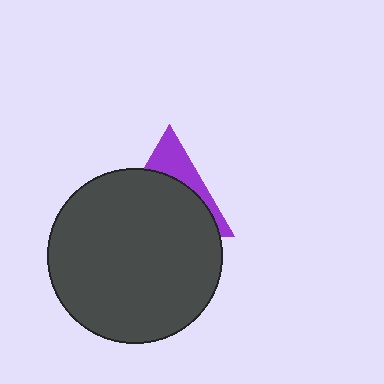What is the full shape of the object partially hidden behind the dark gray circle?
The partially hidden object is a purple triangle.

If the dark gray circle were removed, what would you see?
You would see the complete purple triangle.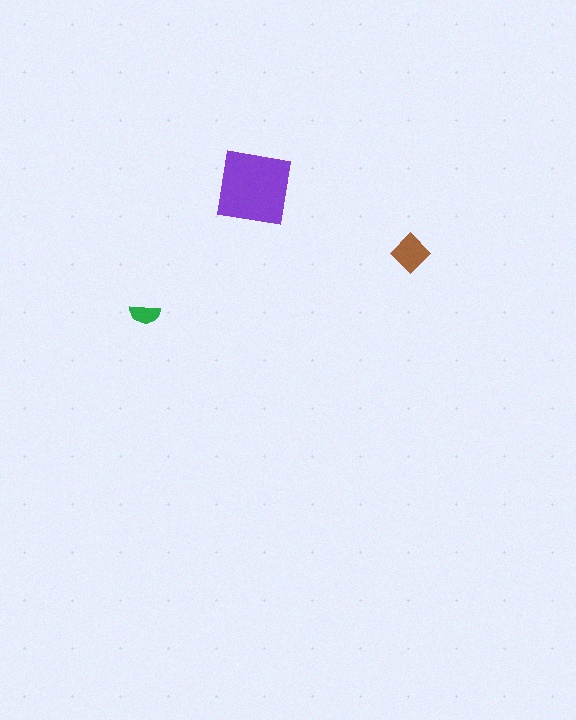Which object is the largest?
The purple square.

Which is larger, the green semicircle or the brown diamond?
The brown diamond.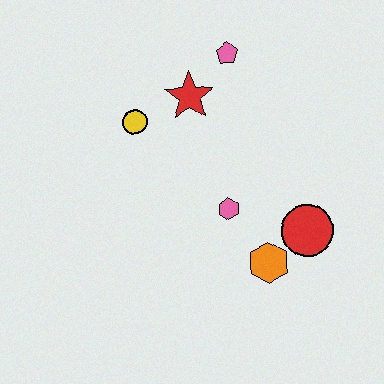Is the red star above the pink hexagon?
Yes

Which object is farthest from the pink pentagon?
The orange hexagon is farthest from the pink pentagon.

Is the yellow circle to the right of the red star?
No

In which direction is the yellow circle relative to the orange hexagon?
The yellow circle is above the orange hexagon.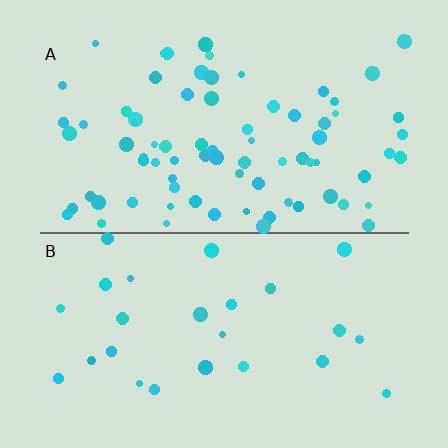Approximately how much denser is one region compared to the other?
Approximately 3.1× — region A over region B.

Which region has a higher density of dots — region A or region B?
A (the top).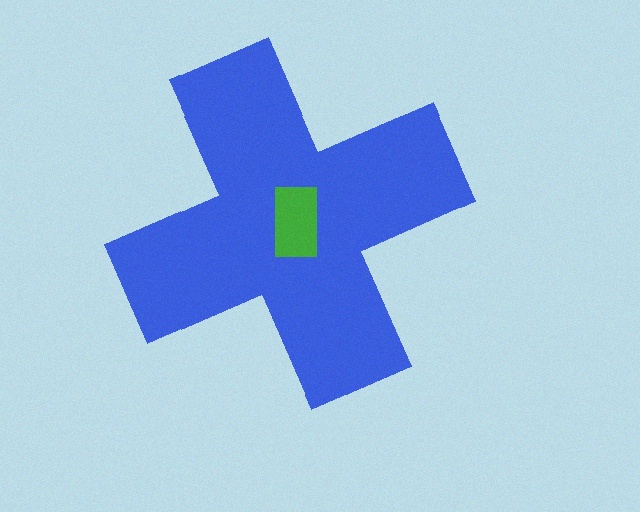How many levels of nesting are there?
2.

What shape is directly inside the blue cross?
The green rectangle.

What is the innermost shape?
The green rectangle.